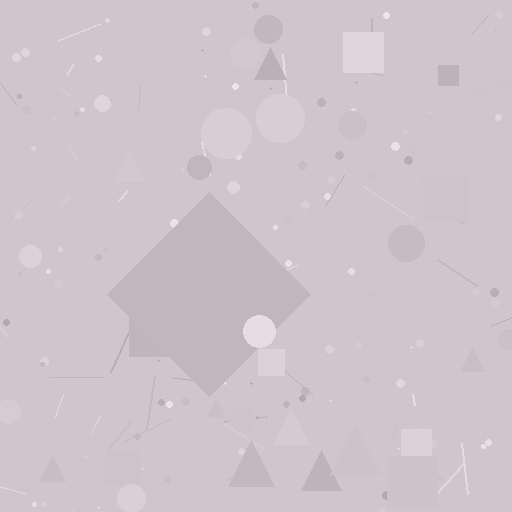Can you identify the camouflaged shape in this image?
The camouflaged shape is a diamond.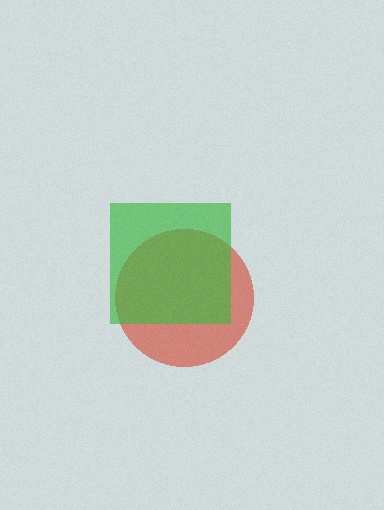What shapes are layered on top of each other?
The layered shapes are: a red circle, a green square.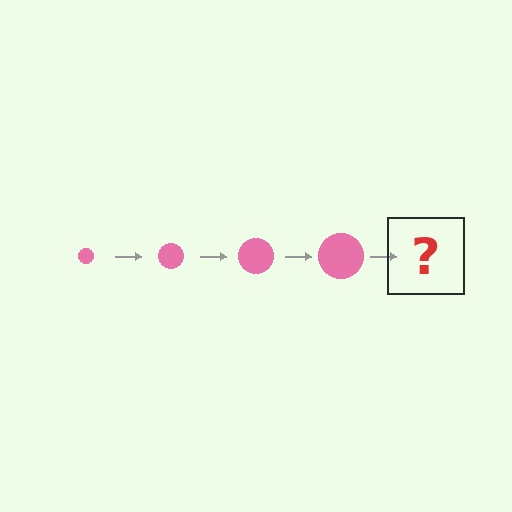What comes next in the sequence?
The next element should be a pink circle, larger than the previous one.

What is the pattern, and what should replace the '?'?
The pattern is that the circle gets progressively larger each step. The '?' should be a pink circle, larger than the previous one.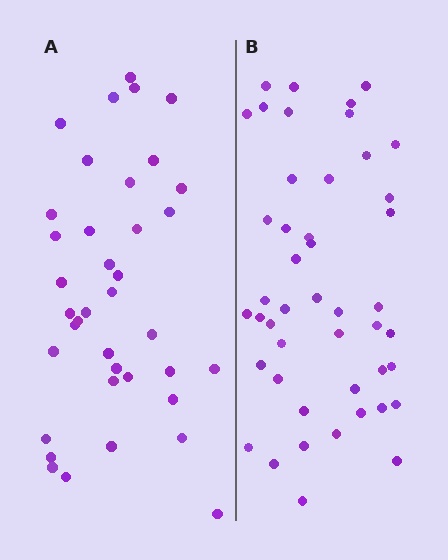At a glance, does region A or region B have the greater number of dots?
Region B (the right region) has more dots.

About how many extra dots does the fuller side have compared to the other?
Region B has roughly 8 or so more dots than region A.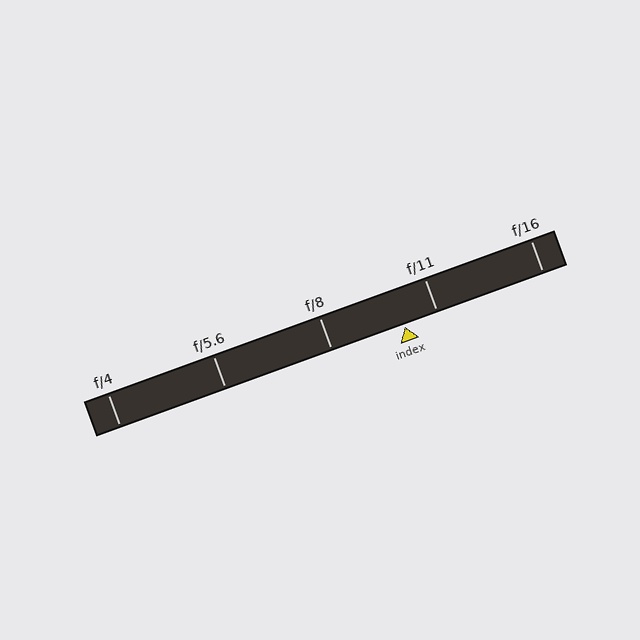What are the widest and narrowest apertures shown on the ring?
The widest aperture shown is f/4 and the narrowest is f/16.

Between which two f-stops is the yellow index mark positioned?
The index mark is between f/8 and f/11.